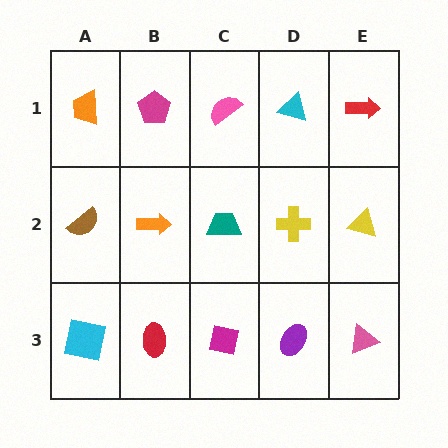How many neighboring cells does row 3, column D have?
3.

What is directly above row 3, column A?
A brown semicircle.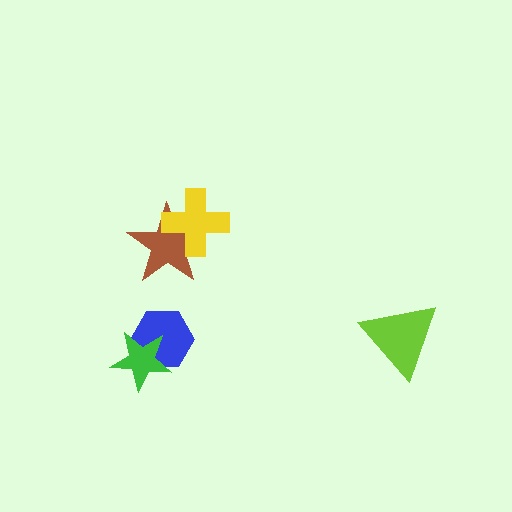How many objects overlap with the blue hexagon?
1 object overlaps with the blue hexagon.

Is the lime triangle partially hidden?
No, no other shape covers it.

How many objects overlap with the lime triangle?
0 objects overlap with the lime triangle.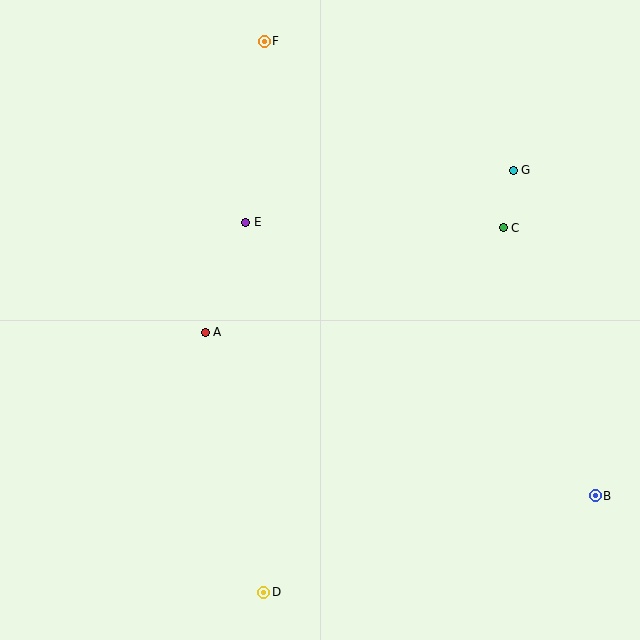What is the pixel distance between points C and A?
The distance between C and A is 316 pixels.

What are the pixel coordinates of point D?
Point D is at (264, 592).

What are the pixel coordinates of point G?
Point G is at (513, 170).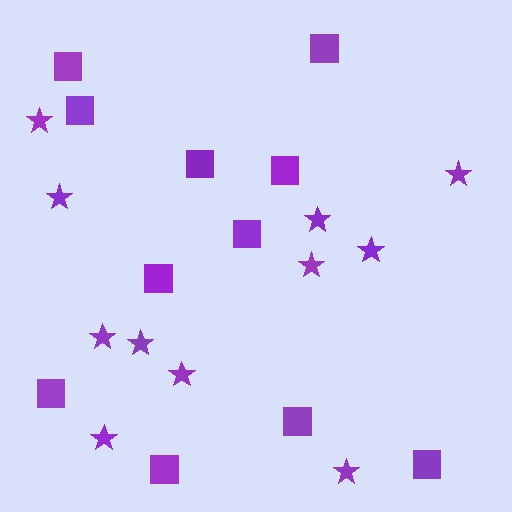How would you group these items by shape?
There are 2 groups: one group of stars (11) and one group of squares (11).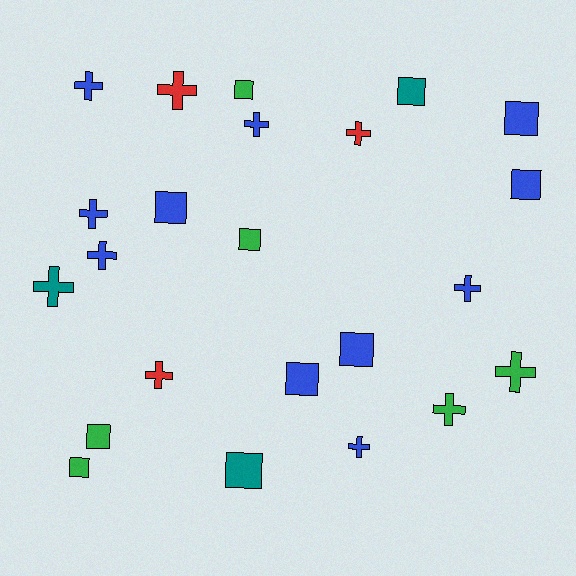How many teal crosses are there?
There is 1 teal cross.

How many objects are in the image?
There are 23 objects.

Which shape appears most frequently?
Cross, with 12 objects.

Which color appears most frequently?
Blue, with 11 objects.